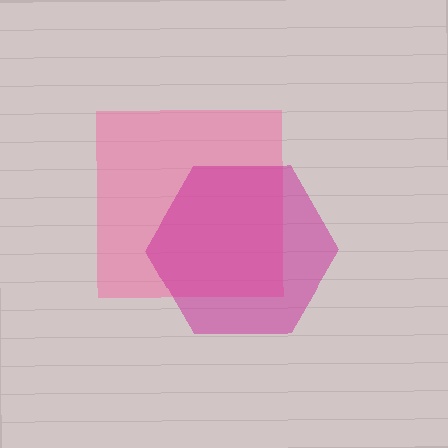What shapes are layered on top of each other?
The layered shapes are: a pink square, a magenta hexagon.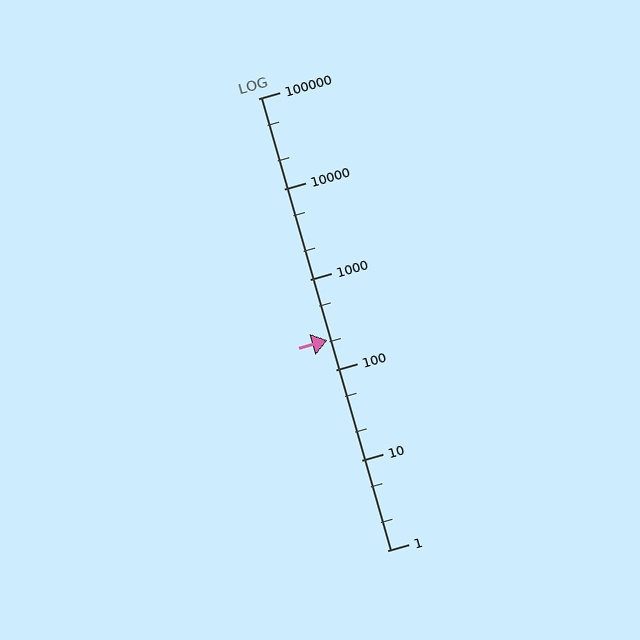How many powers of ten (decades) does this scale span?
The scale spans 5 decades, from 1 to 100000.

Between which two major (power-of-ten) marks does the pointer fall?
The pointer is between 100 and 1000.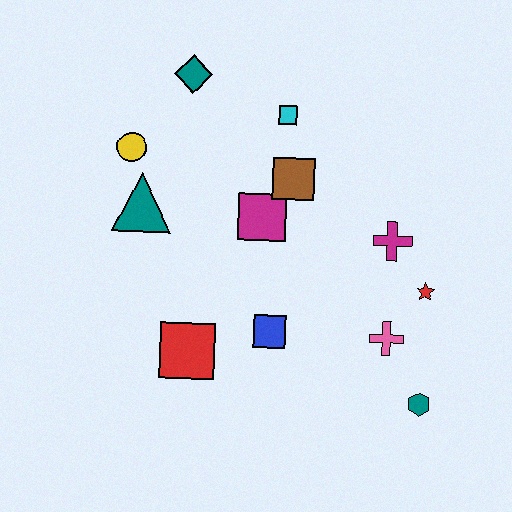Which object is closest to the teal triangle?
The yellow circle is closest to the teal triangle.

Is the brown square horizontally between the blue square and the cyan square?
No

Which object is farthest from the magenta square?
The teal hexagon is farthest from the magenta square.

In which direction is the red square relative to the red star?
The red square is to the left of the red star.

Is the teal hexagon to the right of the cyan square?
Yes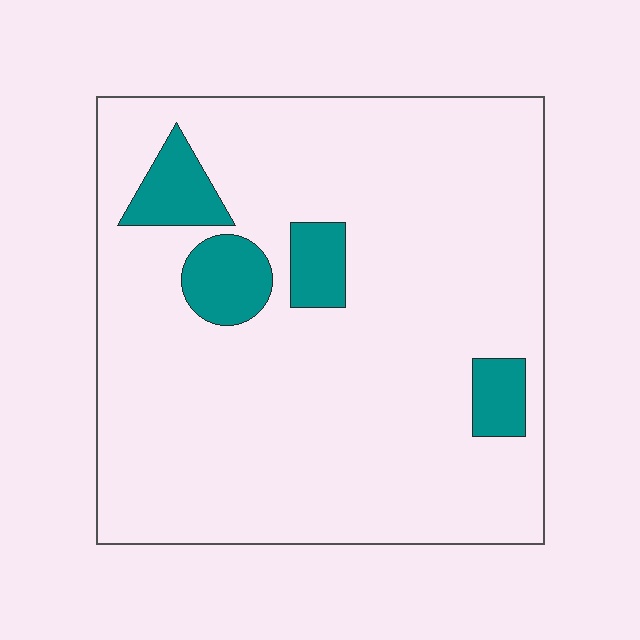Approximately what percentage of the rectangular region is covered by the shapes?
Approximately 10%.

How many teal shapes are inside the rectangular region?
4.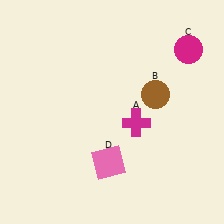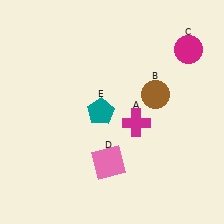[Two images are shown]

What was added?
A teal pentagon (E) was added in Image 2.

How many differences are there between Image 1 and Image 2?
There is 1 difference between the two images.